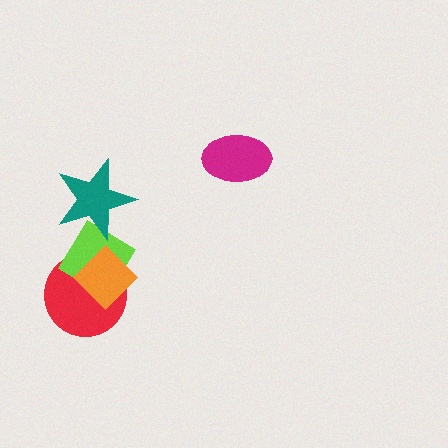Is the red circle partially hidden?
Yes, it is partially covered by another shape.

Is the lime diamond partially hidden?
Yes, it is partially covered by another shape.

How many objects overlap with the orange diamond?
2 objects overlap with the orange diamond.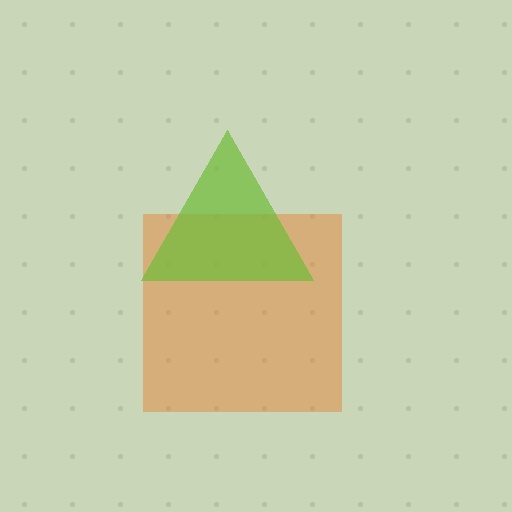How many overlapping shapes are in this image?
There are 2 overlapping shapes in the image.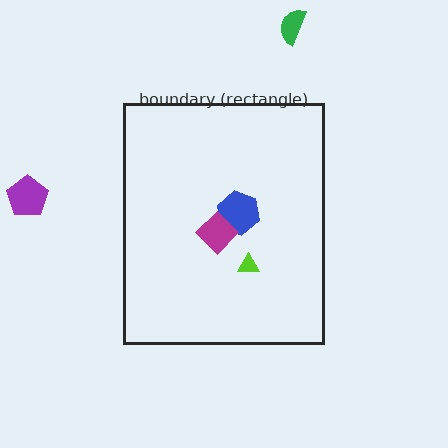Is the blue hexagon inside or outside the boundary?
Inside.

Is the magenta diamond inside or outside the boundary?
Inside.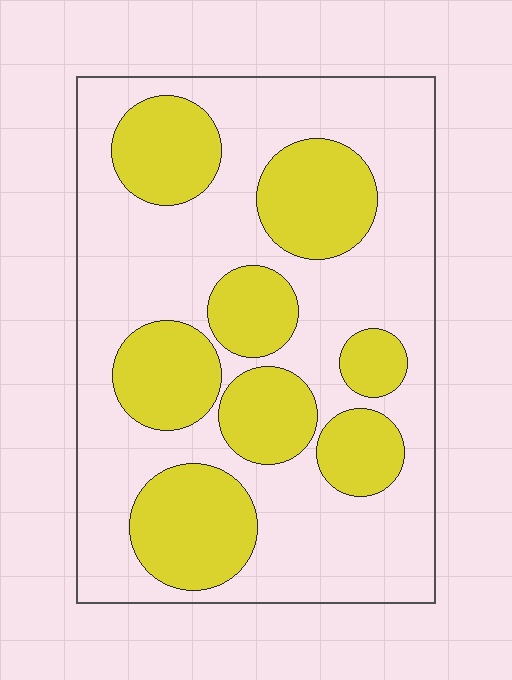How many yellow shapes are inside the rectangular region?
8.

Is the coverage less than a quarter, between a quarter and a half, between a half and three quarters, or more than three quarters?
Between a quarter and a half.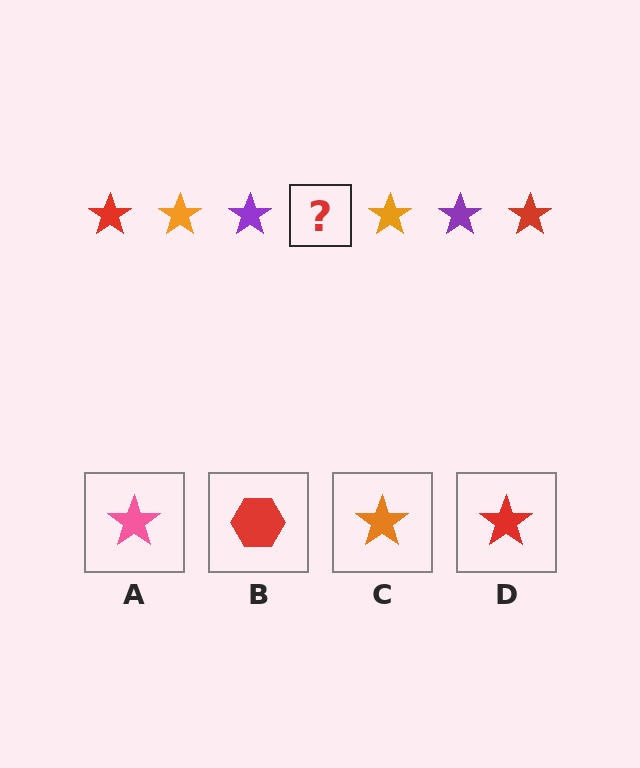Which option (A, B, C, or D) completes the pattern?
D.